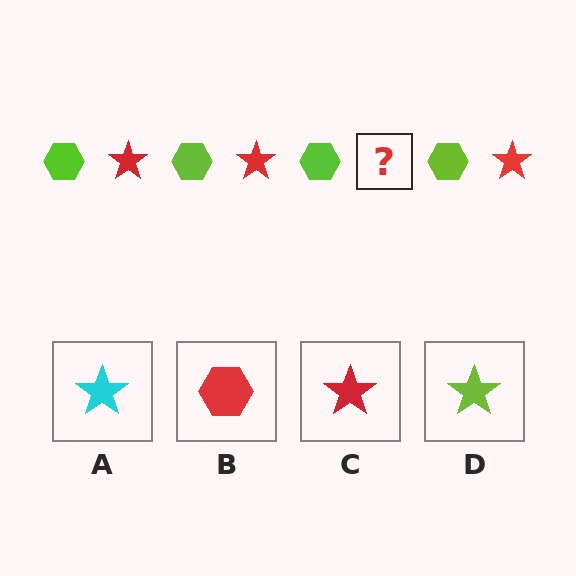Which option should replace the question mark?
Option C.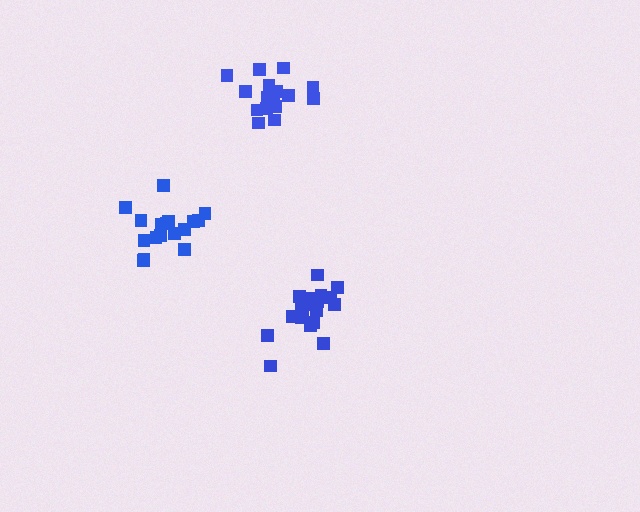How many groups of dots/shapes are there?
There are 3 groups.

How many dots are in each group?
Group 1: 17 dots, Group 2: 16 dots, Group 3: 19 dots (52 total).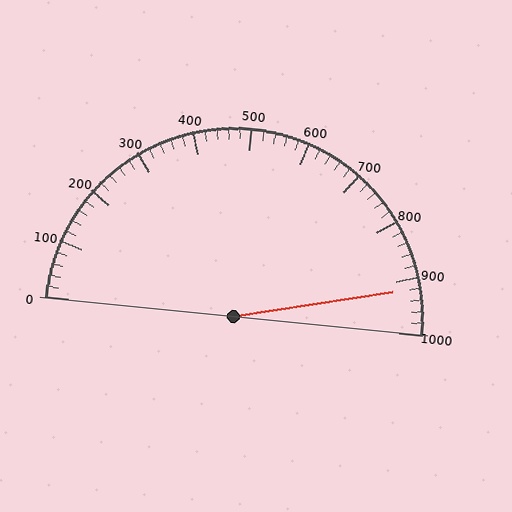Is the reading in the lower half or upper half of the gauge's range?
The reading is in the upper half of the range (0 to 1000).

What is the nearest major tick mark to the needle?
The nearest major tick mark is 900.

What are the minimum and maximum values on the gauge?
The gauge ranges from 0 to 1000.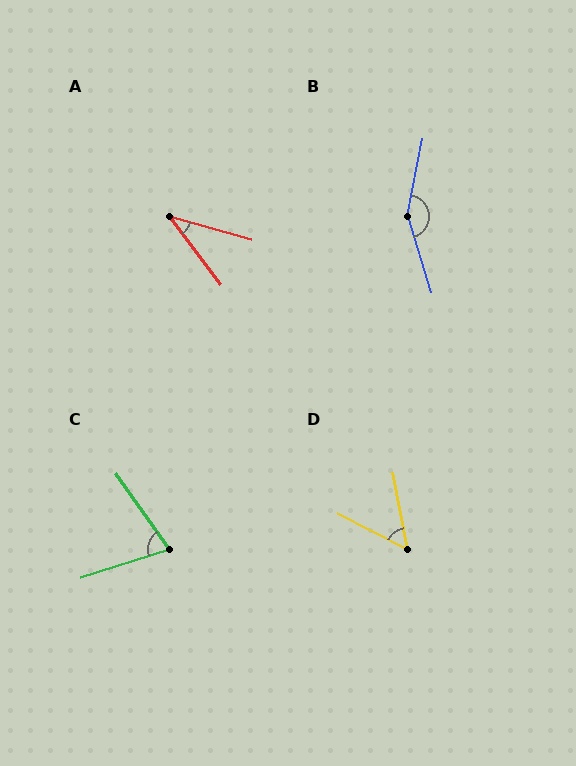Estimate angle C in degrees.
Approximately 73 degrees.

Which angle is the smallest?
A, at approximately 37 degrees.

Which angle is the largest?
B, at approximately 151 degrees.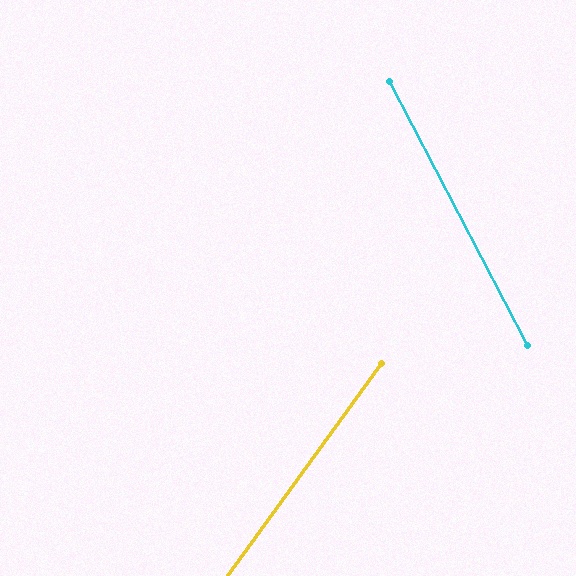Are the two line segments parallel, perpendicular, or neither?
Neither parallel nor perpendicular — they differ by about 63°.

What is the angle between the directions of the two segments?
Approximately 63 degrees.